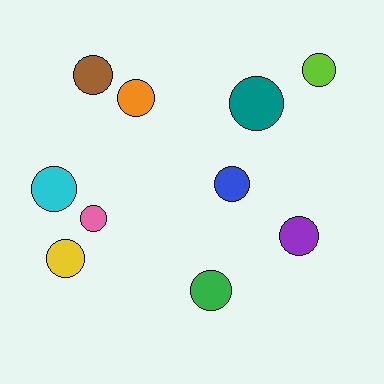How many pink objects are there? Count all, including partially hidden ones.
There is 1 pink object.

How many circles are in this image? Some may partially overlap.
There are 10 circles.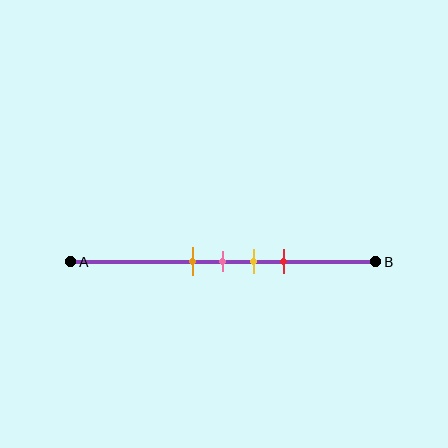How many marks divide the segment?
There are 4 marks dividing the segment.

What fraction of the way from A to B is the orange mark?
The orange mark is approximately 40% (0.4) of the way from A to B.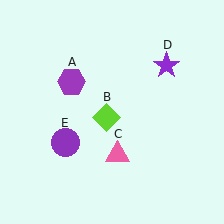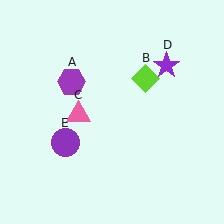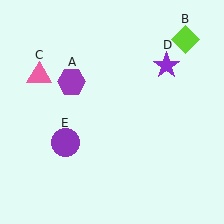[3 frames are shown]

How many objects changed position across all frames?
2 objects changed position: lime diamond (object B), pink triangle (object C).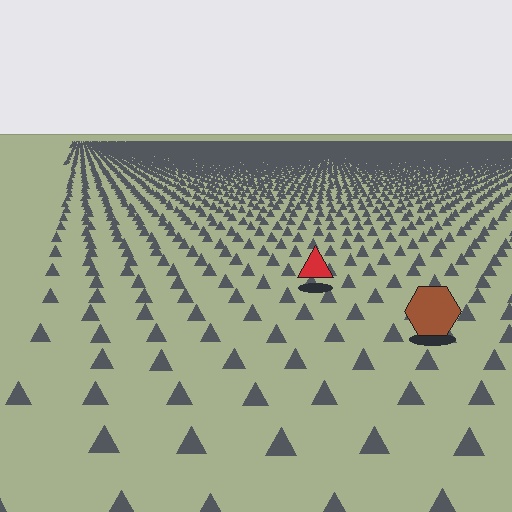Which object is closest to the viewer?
The brown hexagon is closest. The texture marks near it are larger and more spread out.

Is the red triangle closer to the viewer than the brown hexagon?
No. The brown hexagon is closer — you can tell from the texture gradient: the ground texture is coarser near it.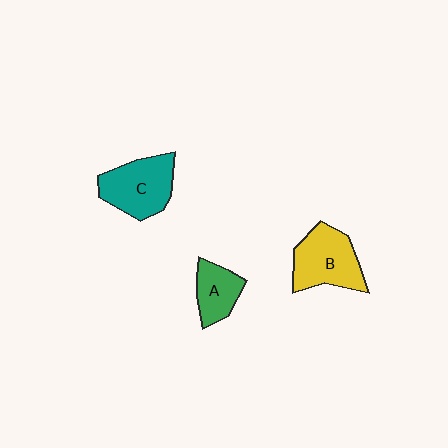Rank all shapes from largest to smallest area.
From largest to smallest: B (yellow), C (teal), A (green).